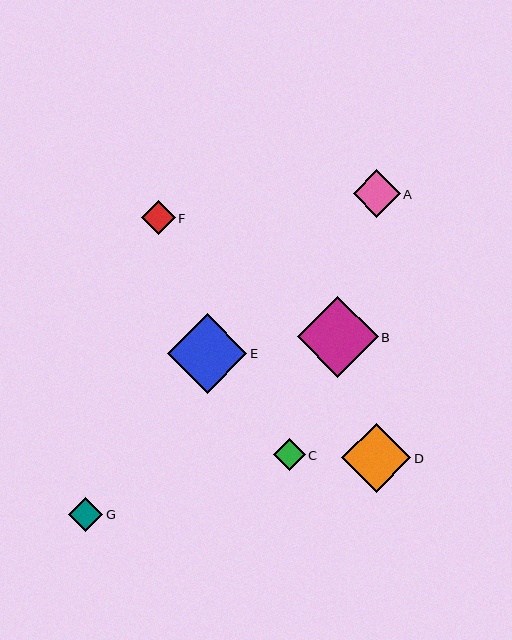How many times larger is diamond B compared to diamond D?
Diamond B is approximately 1.2 times the size of diamond D.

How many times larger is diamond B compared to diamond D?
Diamond B is approximately 1.2 times the size of diamond D.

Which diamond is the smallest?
Diamond C is the smallest with a size of approximately 32 pixels.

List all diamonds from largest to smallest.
From largest to smallest: B, E, D, A, G, F, C.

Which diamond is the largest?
Diamond B is the largest with a size of approximately 81 pixels.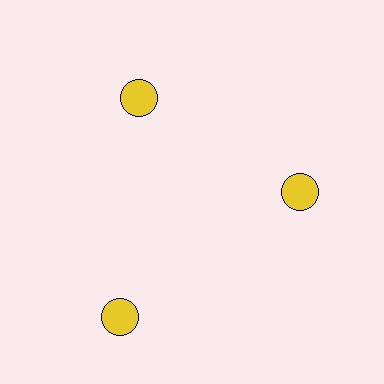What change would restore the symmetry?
The symmetry would be restored by moving it inward, back onto the ring so that all 3 circles sit at equal angles and equal distance from the center.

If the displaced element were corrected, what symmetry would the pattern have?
It would have 3-fold rotational symmetry — the pattern would map onto itself every 120 degrees.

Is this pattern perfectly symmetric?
No. The 3 yellow circles are arranged in a ring, but one element near the 7 o'clock position is pushed outward from the center, breaking the 3-fold rotational symmetry.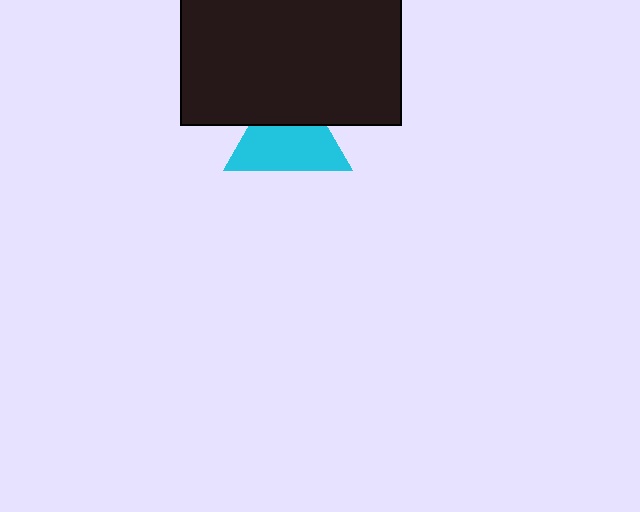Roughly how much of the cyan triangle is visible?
About half of it is visible (roughly 65%).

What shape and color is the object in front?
The object in front is a black rectangle.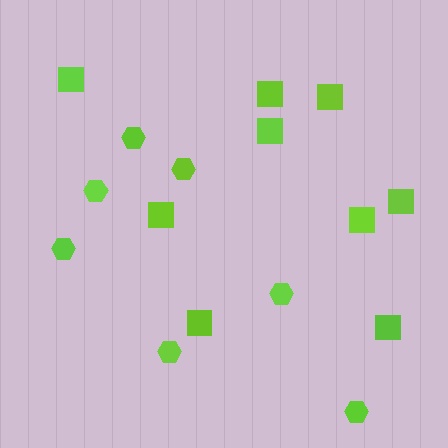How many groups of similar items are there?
There are 2 groups: one group of squares (9) and one group of hexagons (7).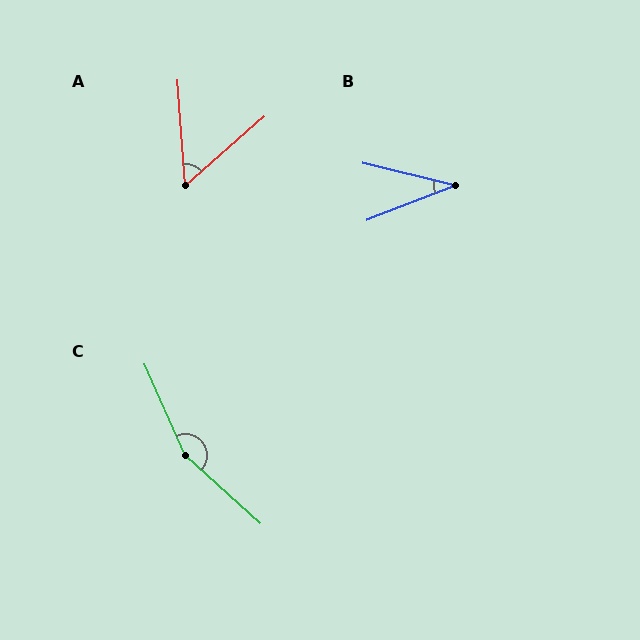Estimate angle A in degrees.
Approximately 53 degrees.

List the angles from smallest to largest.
B (34°), A (53°), C (156°).